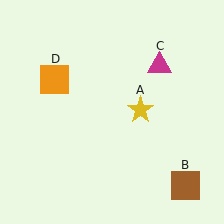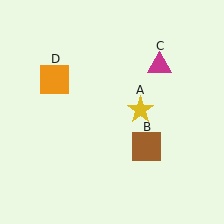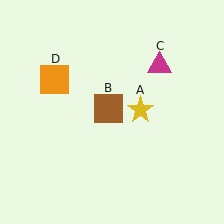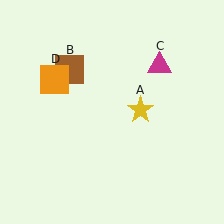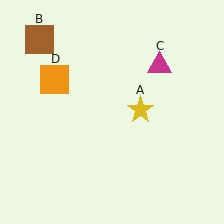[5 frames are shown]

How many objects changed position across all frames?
1 object changed position: brown square (object B).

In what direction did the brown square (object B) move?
The brown square (object B) moved up and to the left.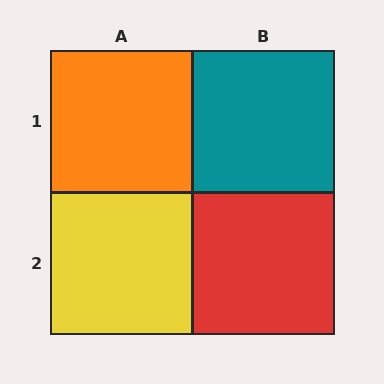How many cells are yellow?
1 cell is yellow.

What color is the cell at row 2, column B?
Red.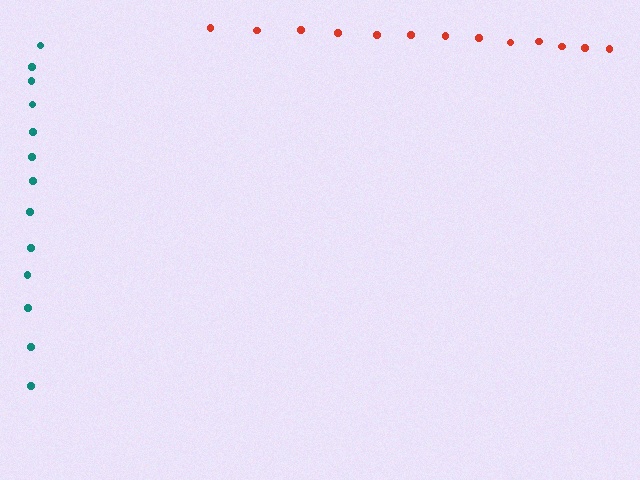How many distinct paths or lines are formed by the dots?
There are 2 distinct paths.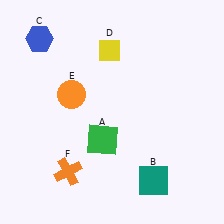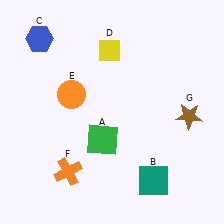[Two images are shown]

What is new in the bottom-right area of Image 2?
A brown star (G) was added in the bottom-right area of Image 2.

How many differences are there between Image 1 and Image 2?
There is 1 difference between the two images.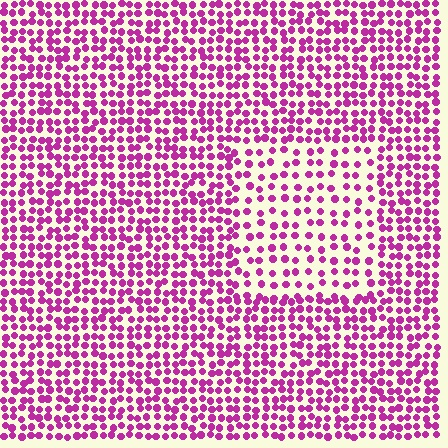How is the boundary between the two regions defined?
The boundary is defined by a change in element density (approximately 1.8x ratio). All elements are the same color, size, and shape.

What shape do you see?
I see a rectangle.